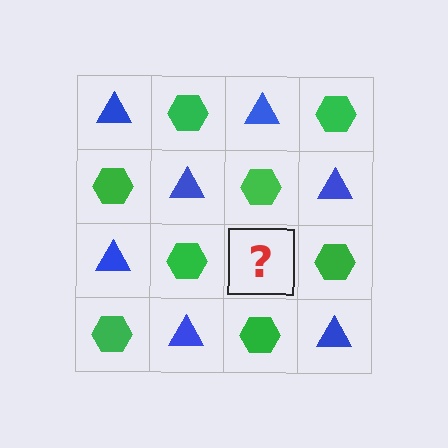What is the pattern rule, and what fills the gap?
The rule is that it alternates blue triangle and green hexagon in a checkerboard pattern. The gap should be filled with a blue triangle.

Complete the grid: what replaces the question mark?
The question mark should be replaced with a blue triangle.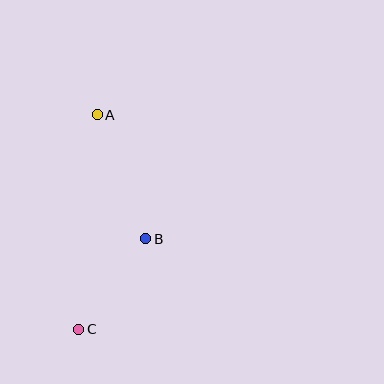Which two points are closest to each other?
Points B and C are closest to each other.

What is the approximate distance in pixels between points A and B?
The distance between A and B is approximately 133 pixels.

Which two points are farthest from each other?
Points A and C are farthest from each other.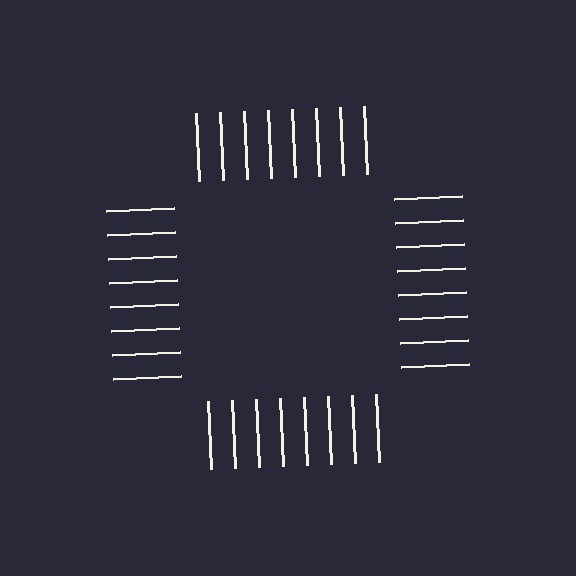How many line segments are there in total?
32 — 8 along each of the 4 edges.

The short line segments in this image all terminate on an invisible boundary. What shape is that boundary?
An illusory square — the line segments terminate on its edges but no continuous stroke is drawn.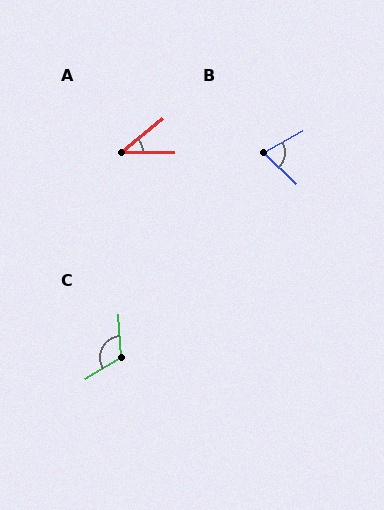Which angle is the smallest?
A, at approximately 39 degrees.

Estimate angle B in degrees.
Approximately 74 degrees.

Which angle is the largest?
C, at approximately 118 degrees.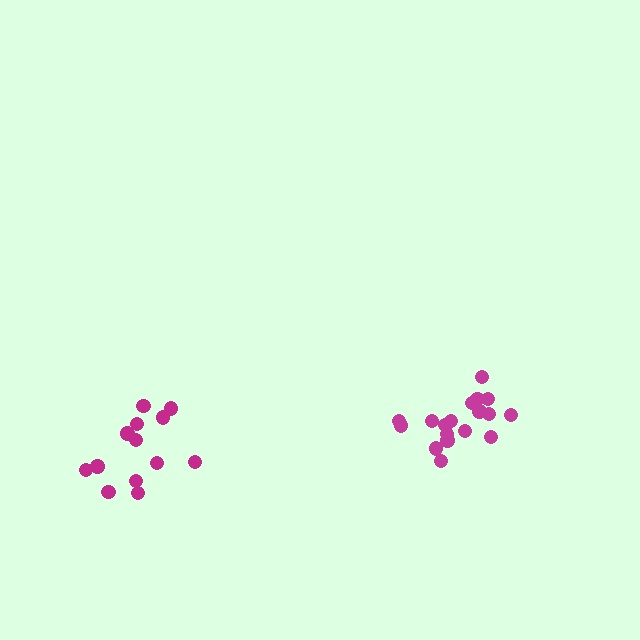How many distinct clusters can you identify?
There are 2 distinct clusters.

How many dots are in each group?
Group 1: 13 dots, Group 2: 18 dots (31 total).